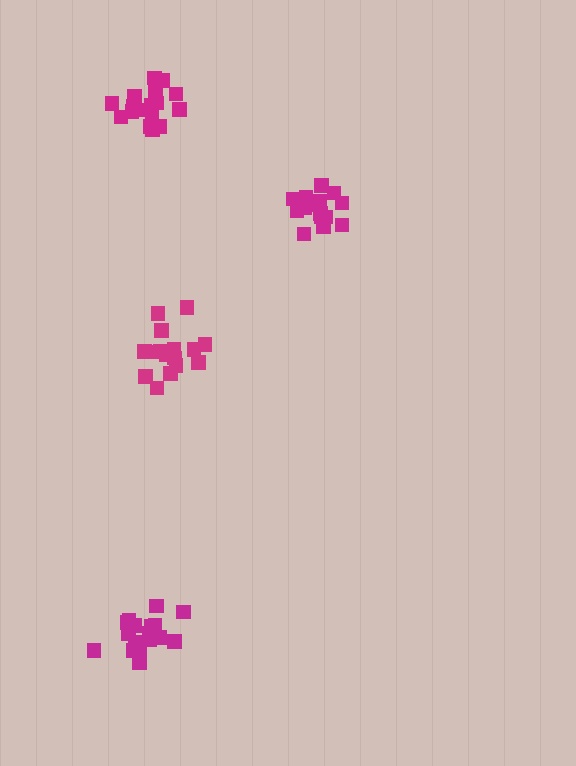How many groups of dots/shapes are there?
There are 4 groups.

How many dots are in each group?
Group 1: 15 dots, Group 2: 16 dots, Group 3: 18 dots, Group 4: 19 dots (68 total).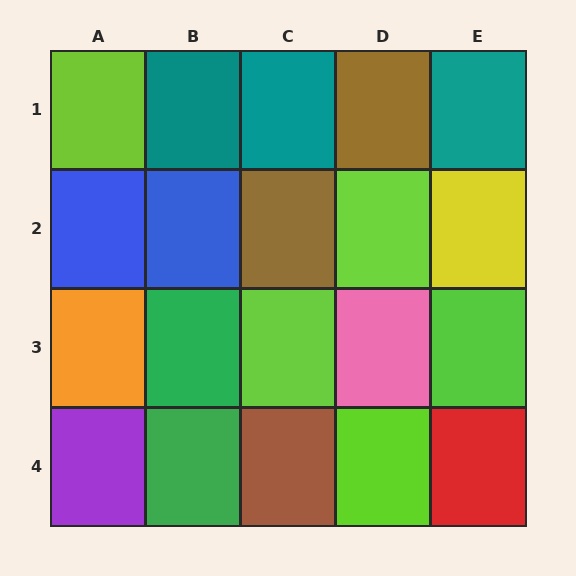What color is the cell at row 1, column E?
Teal.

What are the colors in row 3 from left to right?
Orange, green, lime, pink, lime.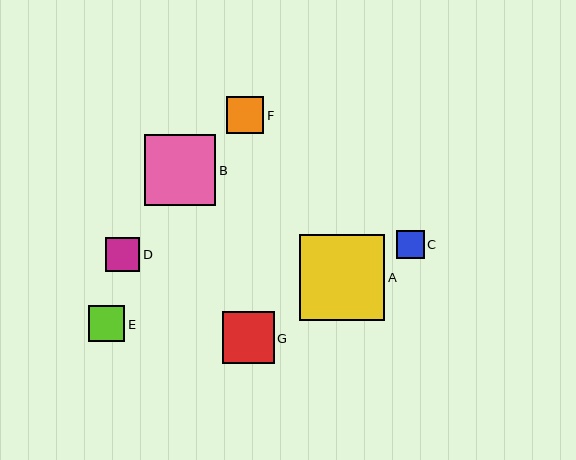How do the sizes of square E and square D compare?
Square E and square D are approximately the same size.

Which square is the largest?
Square A is the largest with a size of approximately 86 pixels.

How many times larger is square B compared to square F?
Square B is approximately 1.9 times the size of square F.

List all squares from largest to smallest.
From largest to smallest: A, B, G, F, E, D, C.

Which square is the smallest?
Square C is the smallest with a size of approximately 27 pixels.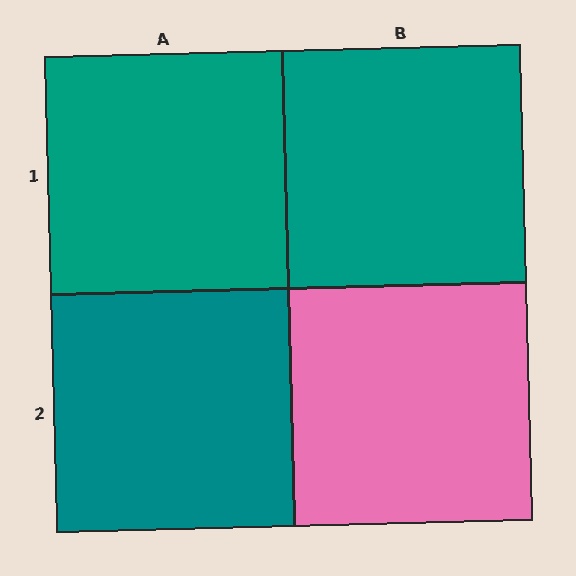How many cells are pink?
1 cell is pink.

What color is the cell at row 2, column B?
Pink.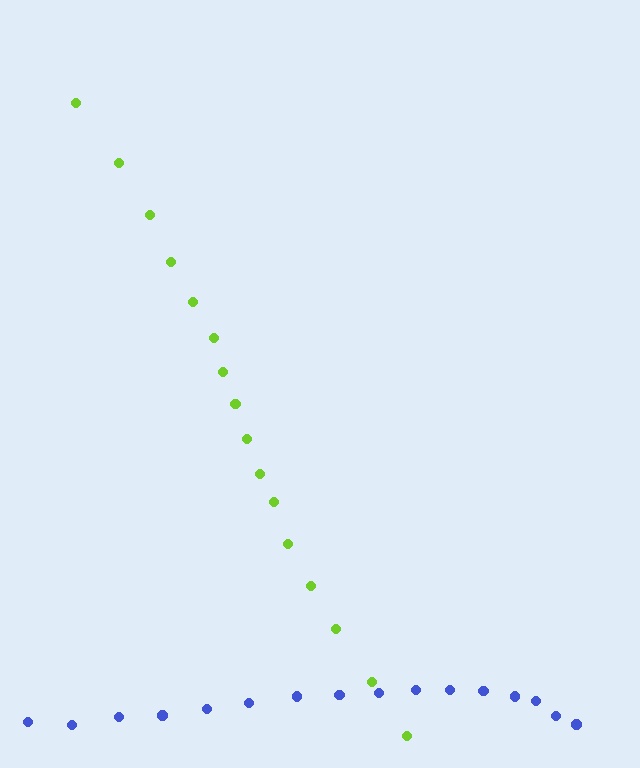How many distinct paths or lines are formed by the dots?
There are 2 distinct paths.